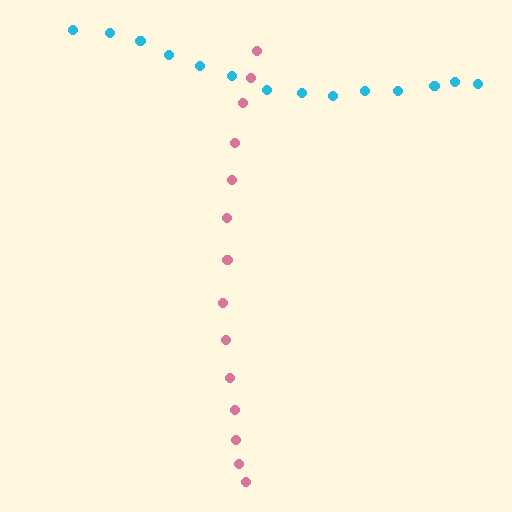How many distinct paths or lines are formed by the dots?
There are 2 distinct paths.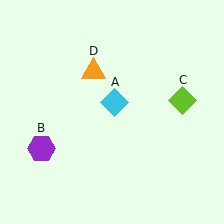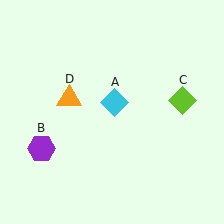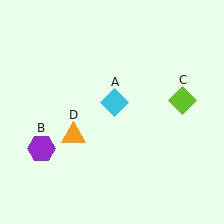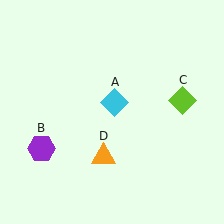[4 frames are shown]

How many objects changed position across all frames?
1 object changed position: orange triangle (object D).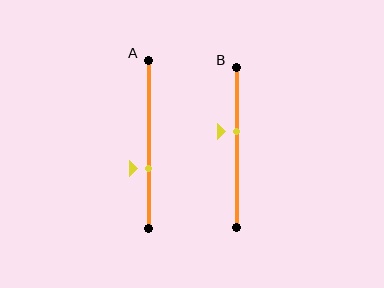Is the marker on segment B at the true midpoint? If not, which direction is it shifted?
No, the marker on segment B is shifted upward by about 10% of the segment length.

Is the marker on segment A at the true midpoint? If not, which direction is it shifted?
No, the marker on segment A is shifted downward by about 14% of the segment length.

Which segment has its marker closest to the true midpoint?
Segment B has its marker closest to the true midpoint.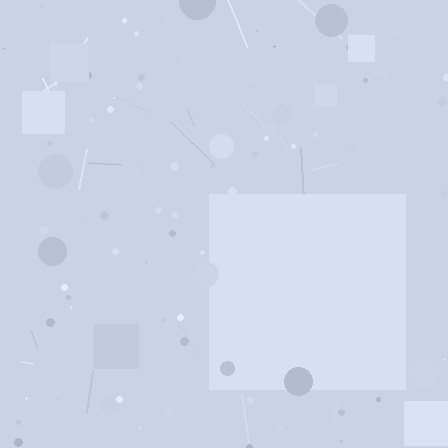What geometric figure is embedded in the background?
A square is embedded in the background.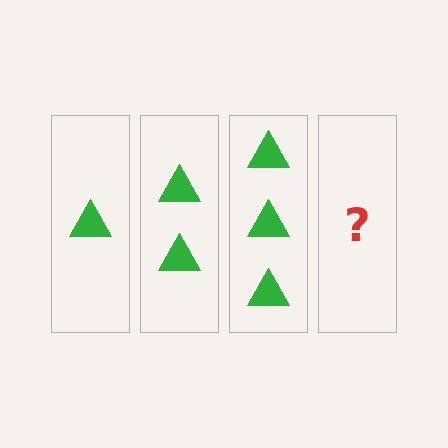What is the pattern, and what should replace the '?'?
The pattern is that each step adds one more triangle. The '?' should be 4 triangles.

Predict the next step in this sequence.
The next step is 4 triangles.